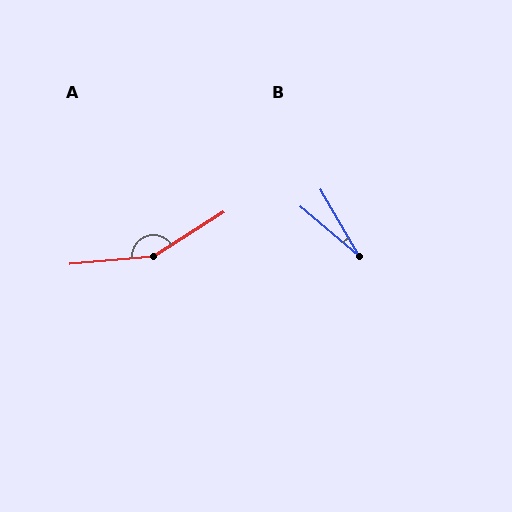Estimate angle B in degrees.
Approximately 20 degrees.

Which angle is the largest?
A, at approximately 153 degrees.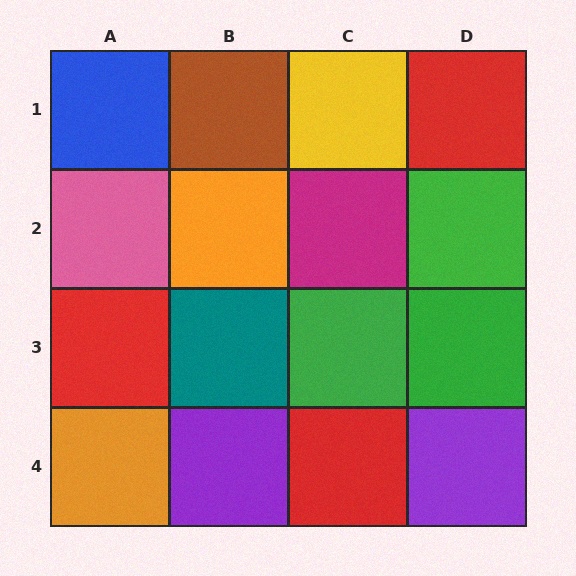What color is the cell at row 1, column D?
Red.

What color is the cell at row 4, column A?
Orange.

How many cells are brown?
1 cell is brown.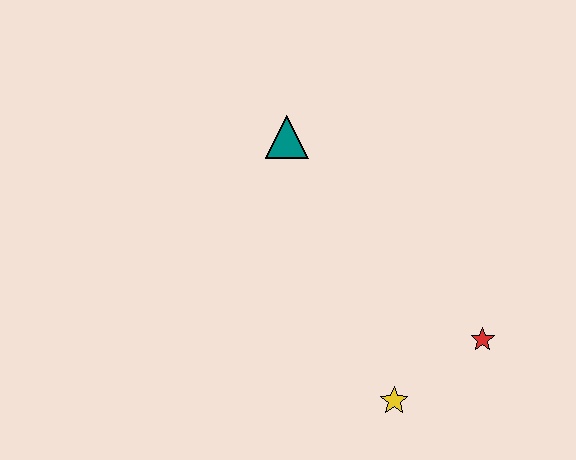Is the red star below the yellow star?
No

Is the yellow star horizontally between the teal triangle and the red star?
Yes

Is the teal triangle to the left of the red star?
Yes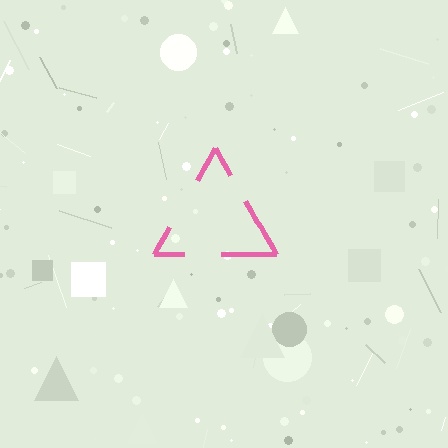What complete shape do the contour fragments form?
The contour fragments form a triangle.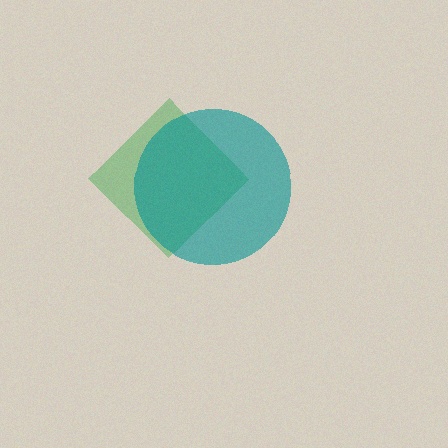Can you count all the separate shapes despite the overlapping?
Yes, there are 2 separate shapes.